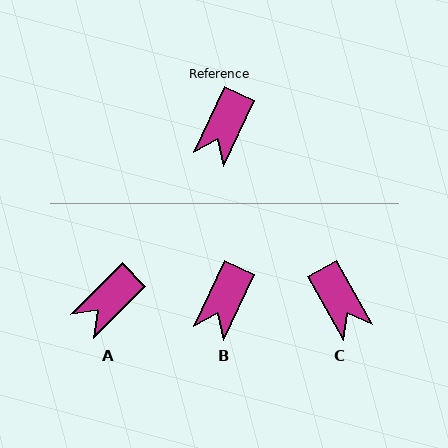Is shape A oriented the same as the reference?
No, it is off by about 20 degrees.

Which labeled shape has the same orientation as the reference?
B.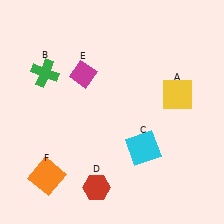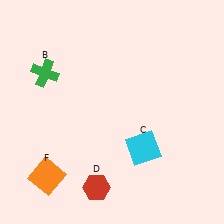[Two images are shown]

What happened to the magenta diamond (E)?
The magenta diamond (E) was removed in Image 2. It was in the top-left area of Image 1.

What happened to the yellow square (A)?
The yellow square (A) was removed in Image 2. It was in the top-right area of Image 1.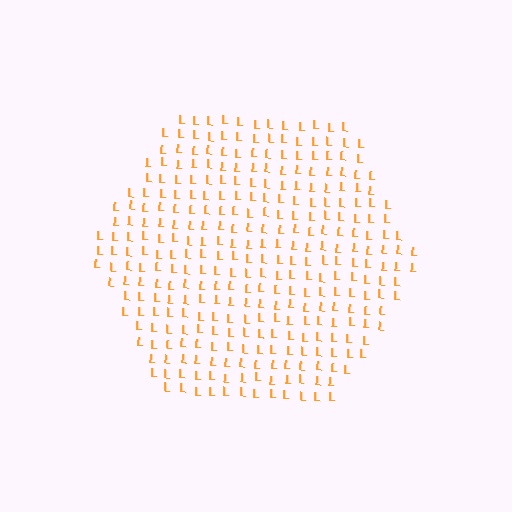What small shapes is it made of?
It is made of small letter L's.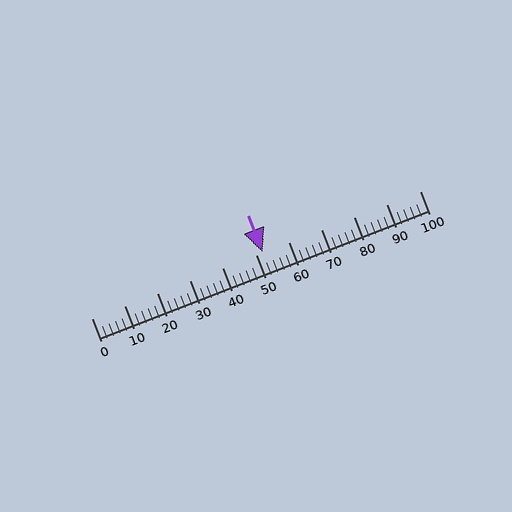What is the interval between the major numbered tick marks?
The major tick marks are spaced 10 units apart.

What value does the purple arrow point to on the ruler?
The purple arrow points to approximately 52.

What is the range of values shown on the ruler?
The ruler shows values from 0 to 100.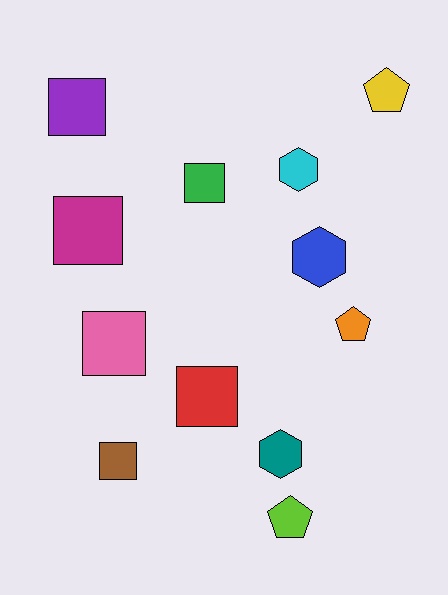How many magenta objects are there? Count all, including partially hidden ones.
There is 1 magenta object.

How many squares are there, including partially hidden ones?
There are 6 squares.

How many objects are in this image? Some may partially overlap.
There are 12 objects.